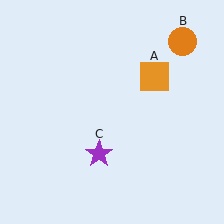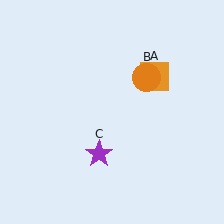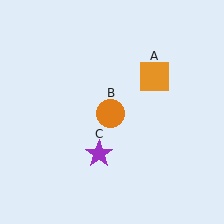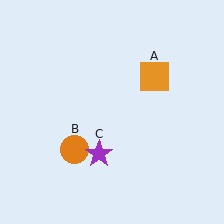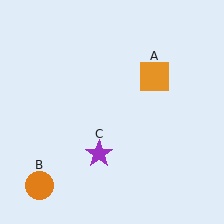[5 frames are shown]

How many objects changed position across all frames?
1 object changed position: orange circle (object B).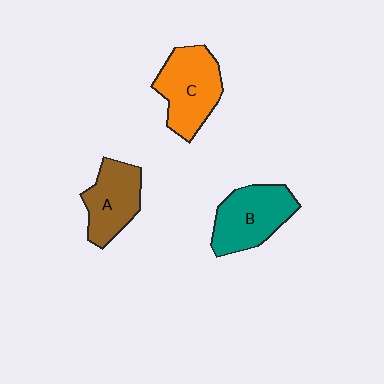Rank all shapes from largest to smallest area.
From largest to smallest: C (orange), B (teal), A (brown).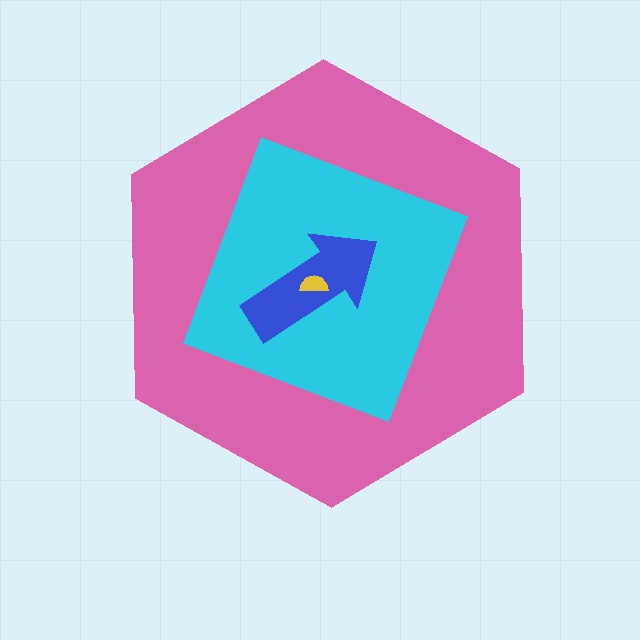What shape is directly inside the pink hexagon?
The cyan square.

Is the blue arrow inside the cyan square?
Yes.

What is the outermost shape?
The pink hexagon.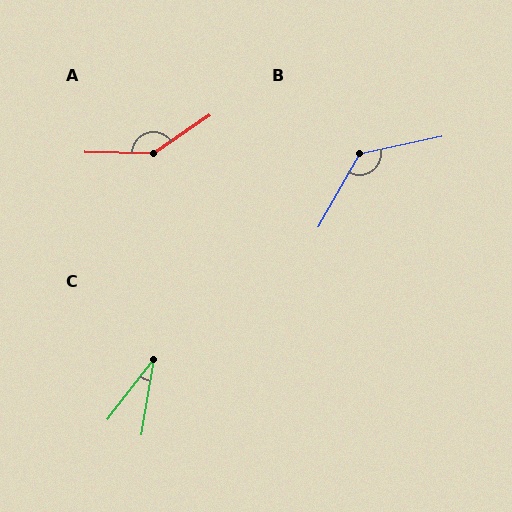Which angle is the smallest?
C, at approximately 28 degrees.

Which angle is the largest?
A, at approximately 144 degrees.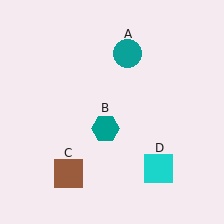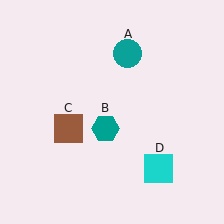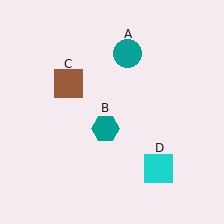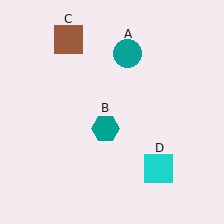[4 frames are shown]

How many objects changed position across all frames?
1 object changed position: brown square (object C).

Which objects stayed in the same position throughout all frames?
Teal circle (object A) and teal hexagon (object B) and cyan square (object D) remained stationary.